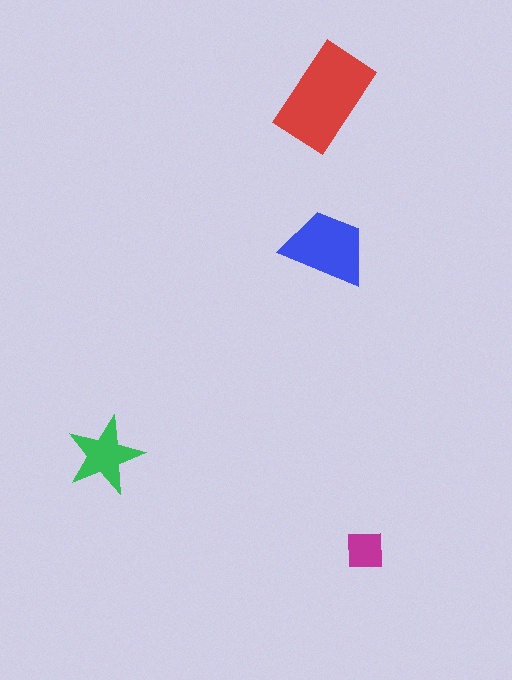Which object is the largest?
The red rectangle.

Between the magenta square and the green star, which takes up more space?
The green star.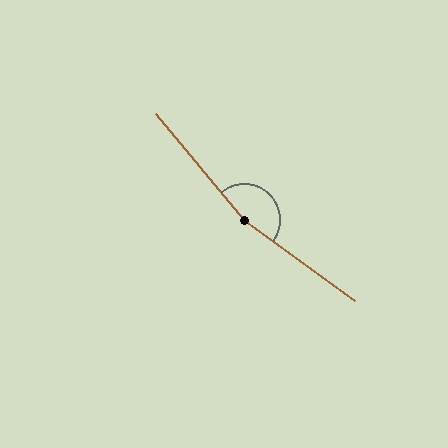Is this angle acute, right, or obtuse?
It is obtuse.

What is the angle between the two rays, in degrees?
Approximately 166 degrees.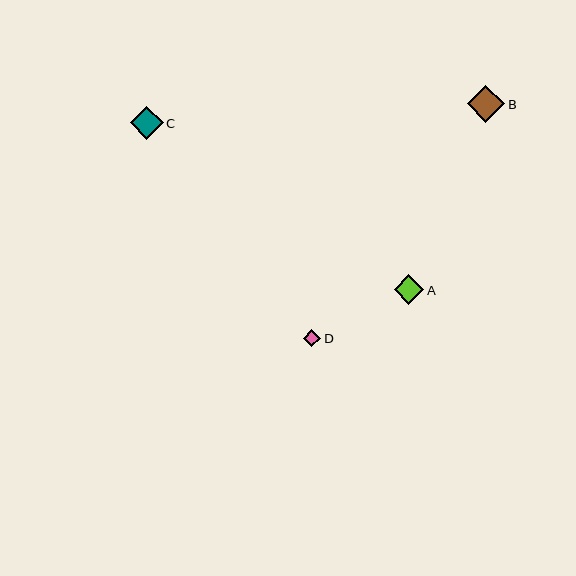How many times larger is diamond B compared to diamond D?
Diamond B is approximately 2.1 times the size of diamond D.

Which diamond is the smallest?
Diamond D is the smallest with a size of approximately 17 pixels.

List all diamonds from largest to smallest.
From largest to smallest: B, C, A, D.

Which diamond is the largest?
Diamond B is the largest with a size of approximately 37 pixels.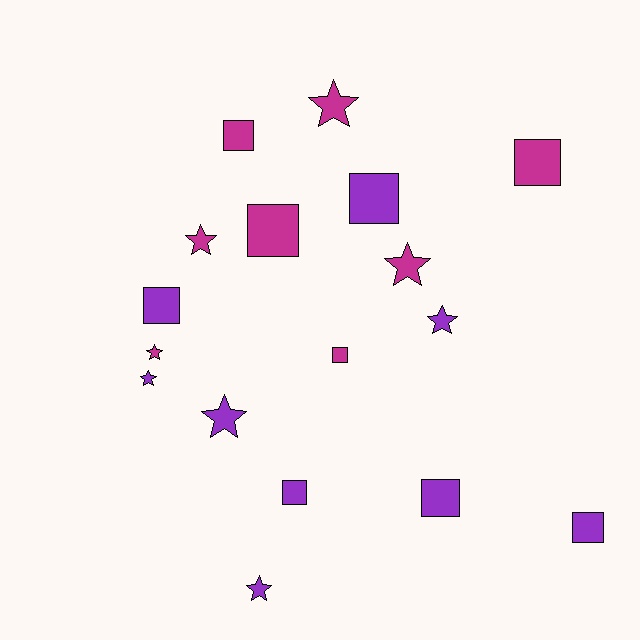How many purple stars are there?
There are 4 purple stars.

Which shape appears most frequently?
Square, with 9 objects.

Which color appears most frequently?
Purple, with 9 objects.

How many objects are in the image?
There are 17 objects.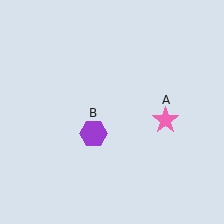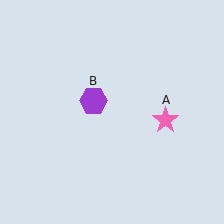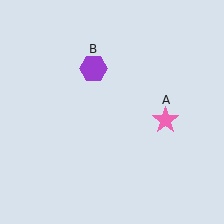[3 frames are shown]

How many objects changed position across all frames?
1 object changed position: purple hexagon (object B).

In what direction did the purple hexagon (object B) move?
The purple hexagon (object B) moved up.